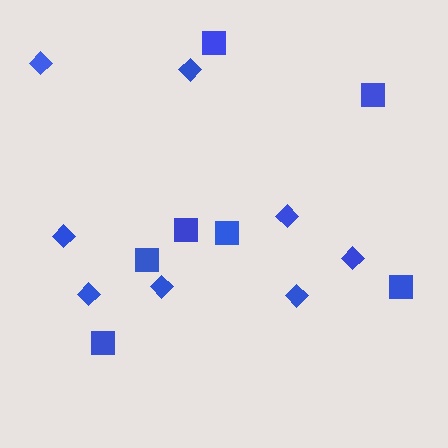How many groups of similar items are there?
There are 2 groups: one group of diamonds (8) and one group of squares (7).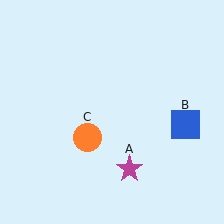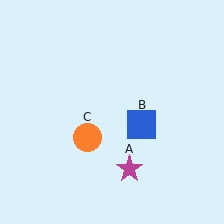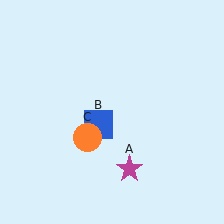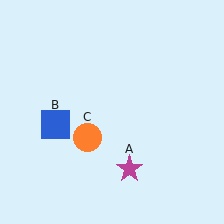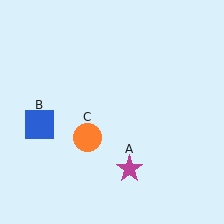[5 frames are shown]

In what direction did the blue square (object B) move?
The blue square (object B) moved left.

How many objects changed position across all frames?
1 object changed position: blue square (object B).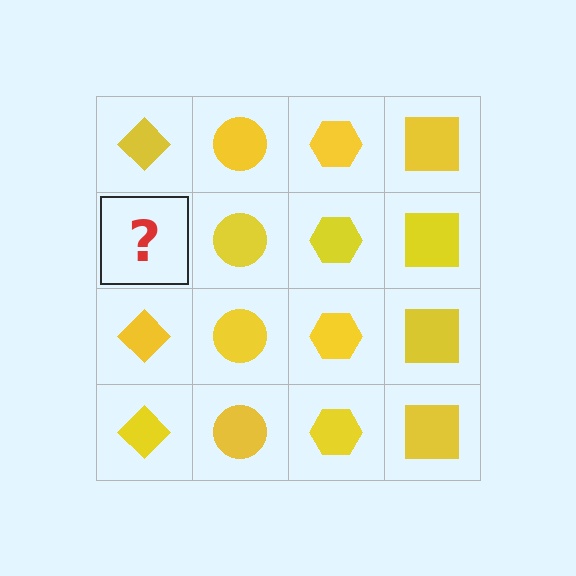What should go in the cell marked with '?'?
The missing cell should contain a yellow diamond.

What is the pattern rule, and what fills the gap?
The rule is that each column has a consistent shape. The gap should be filled with a yellow diamond.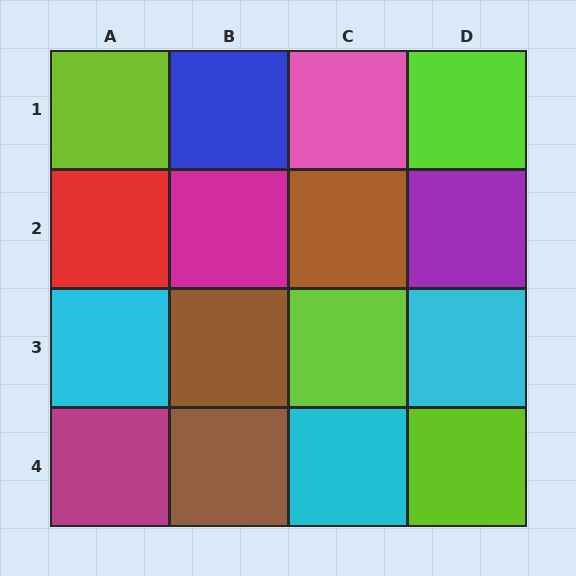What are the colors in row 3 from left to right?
Cyan, brown, lime, cyan.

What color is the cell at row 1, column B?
Blue.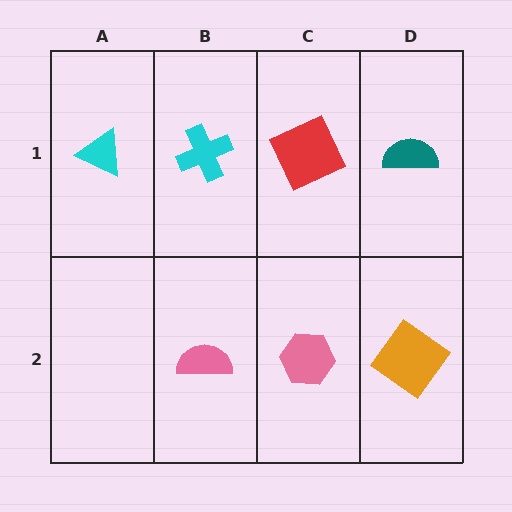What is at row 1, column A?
A cyan triangle.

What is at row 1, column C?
A red square.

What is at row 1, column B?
A cyan cross.